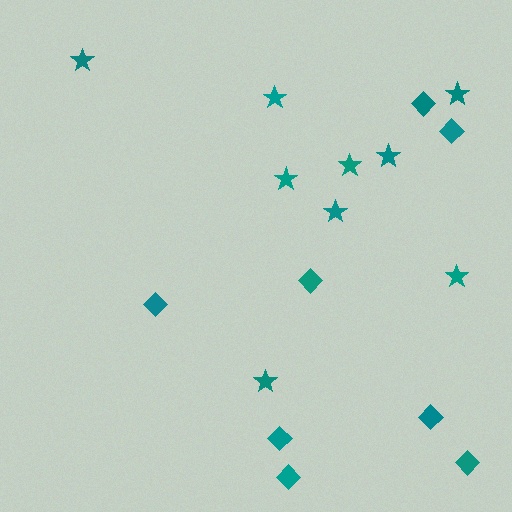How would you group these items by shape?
There are 2 groups: one group of stars (9) and one group of diamonds (8).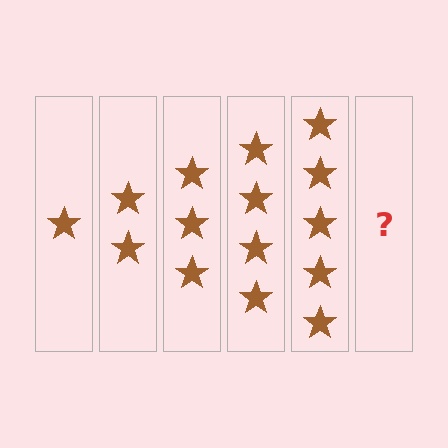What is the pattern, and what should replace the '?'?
The pattern is that each step adds one more star. The '?' should be 6 stars.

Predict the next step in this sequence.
The next step is 6 stars.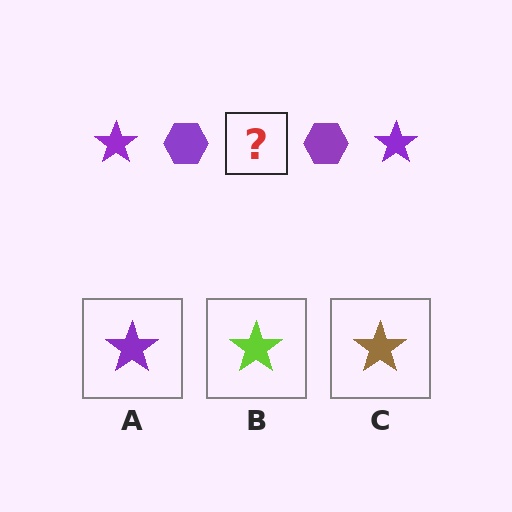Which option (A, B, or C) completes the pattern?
A.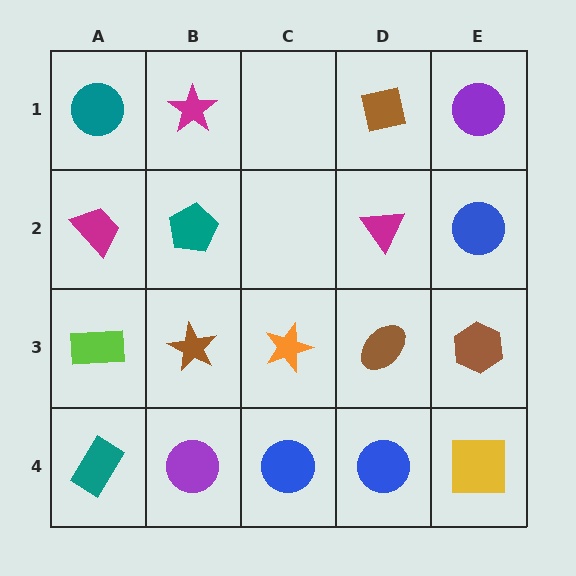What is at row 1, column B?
A magenta star.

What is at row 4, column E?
A yellow square.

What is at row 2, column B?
A teal pentagon.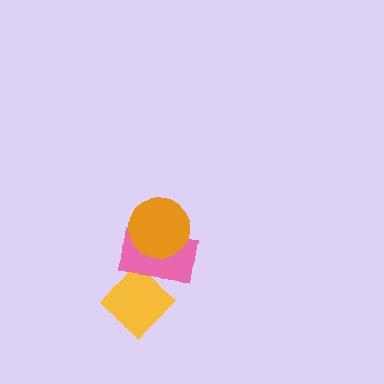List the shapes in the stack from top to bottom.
From top to bottom: the orange circle, the pink rectangle, the yellow diamond.